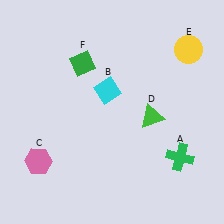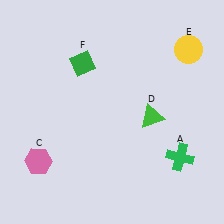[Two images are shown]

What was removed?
The cyan diamond (B) was removed in Image 2.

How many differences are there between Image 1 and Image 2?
There is 1 difference between the two images.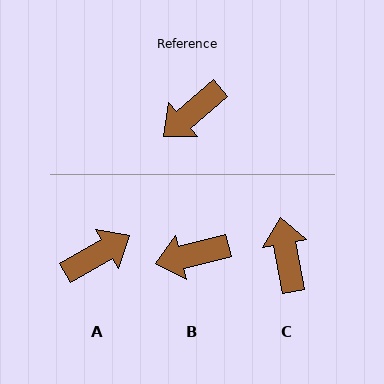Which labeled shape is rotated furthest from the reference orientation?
A, about 170 degrees away.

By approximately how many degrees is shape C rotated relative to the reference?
Approximately 120 degrees clockwise.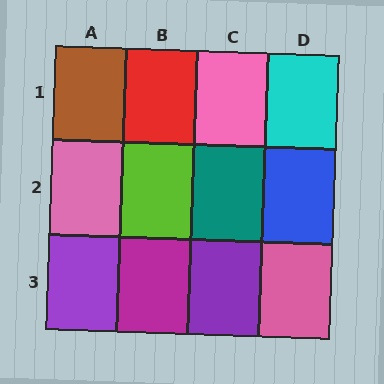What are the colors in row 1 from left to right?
Brown, red, pink, cyan.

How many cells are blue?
1 cell is blue.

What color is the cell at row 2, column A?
Pink.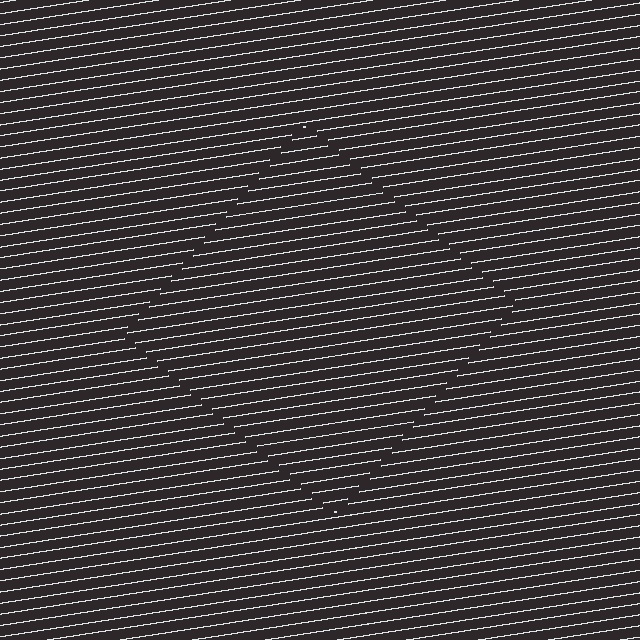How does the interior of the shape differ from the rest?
The interior of the shape contains the same grating, shifted by half a period — the contour is defined by the phase discontinuity where line-ends from the inner and outer gratings abut.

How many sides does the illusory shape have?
4 sides — the line-ends trace a square.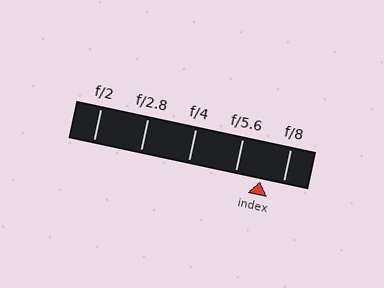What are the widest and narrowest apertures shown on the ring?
The widest aperture shown is f/2 and the narrowest is f/8.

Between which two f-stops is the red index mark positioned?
The index mark is between f/5.6 and f/8.